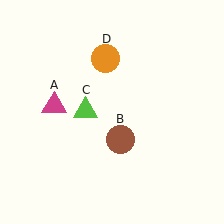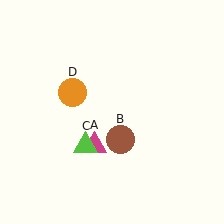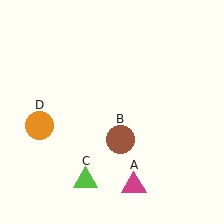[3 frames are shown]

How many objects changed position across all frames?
3 objects changed position: magenta triangle (object A), lime triangle (object C), orange circle (object D).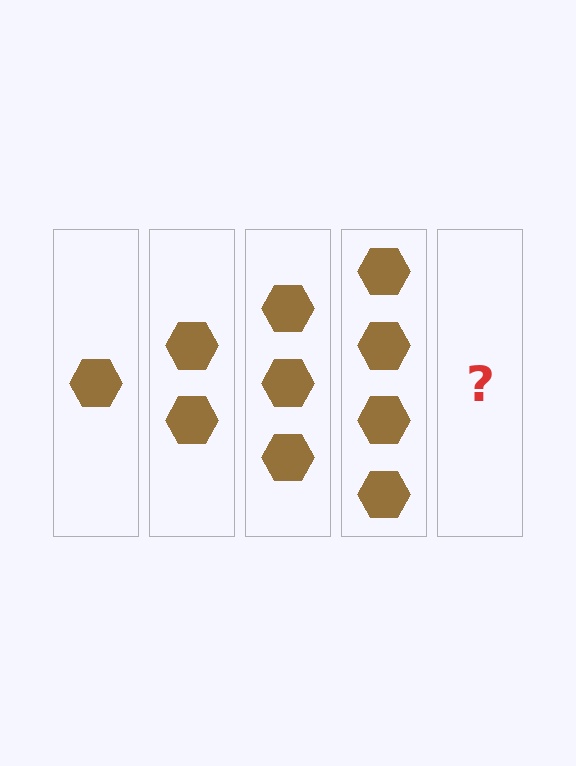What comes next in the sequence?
The next element should be 5 hexagons.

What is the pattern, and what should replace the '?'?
The pattern is that each step adds one more hexagon. The '?' should be 5 hexagons.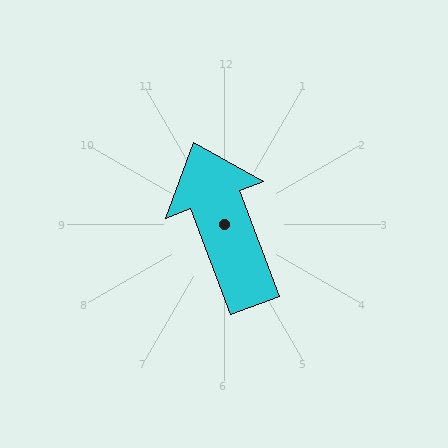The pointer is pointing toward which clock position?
Roughly 11 o'clock.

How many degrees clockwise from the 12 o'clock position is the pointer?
Approximately 339 degrees.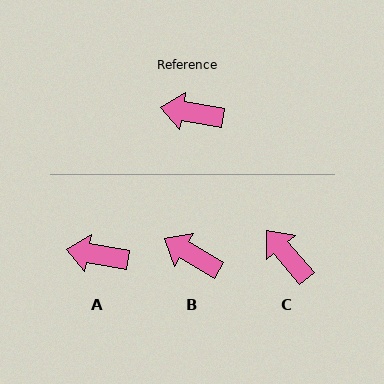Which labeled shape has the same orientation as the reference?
A.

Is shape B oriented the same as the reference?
No, it is off by about 20 degrees.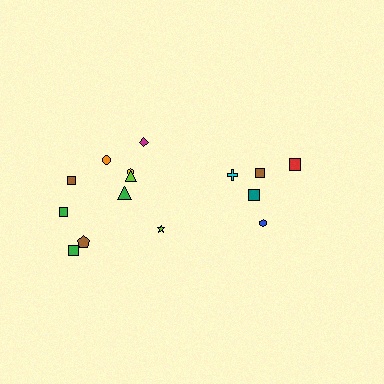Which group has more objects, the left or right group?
The left group.